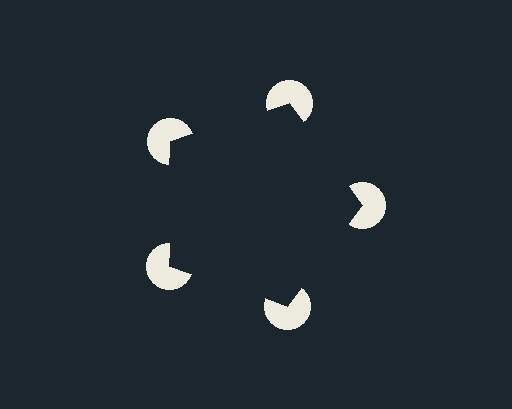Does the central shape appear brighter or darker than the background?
It typically appears slightly darker than the background, even though no actual brightness change is drawn.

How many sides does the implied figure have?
5 sides.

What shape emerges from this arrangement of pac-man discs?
An illusory pentagon — its edges are inferred from the aligned wedge cuts in the pac-man discs, not physically drawn.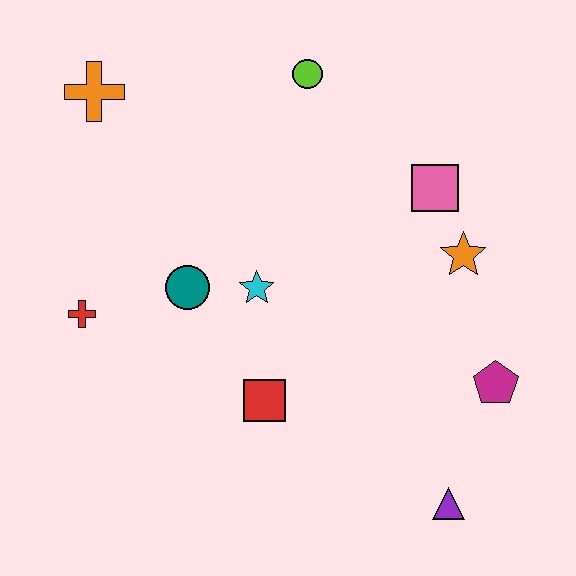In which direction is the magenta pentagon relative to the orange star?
The magenta pentagon is below the orange star.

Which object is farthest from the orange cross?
The purple triangle is farthest from the orange cross.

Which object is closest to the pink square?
The orange star is closest to the pink square.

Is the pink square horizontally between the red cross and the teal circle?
No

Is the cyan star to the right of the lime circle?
No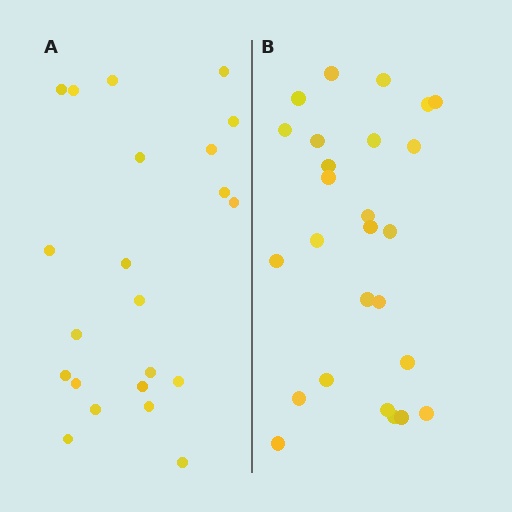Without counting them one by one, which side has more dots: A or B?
Region B (the right region) has more dots.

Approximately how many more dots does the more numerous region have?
Region B has about 4 more dots than region A.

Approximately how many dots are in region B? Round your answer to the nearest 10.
About 30 dots. (The exact count is 26, which rounds to 30.)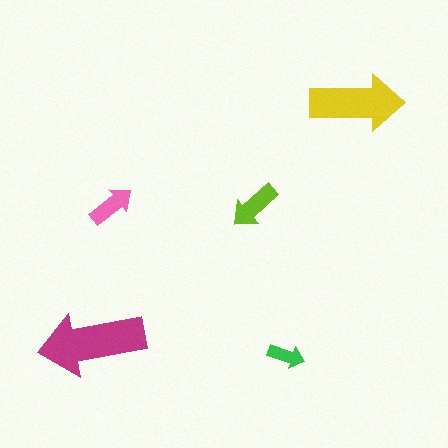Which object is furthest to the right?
The yellow arrow is rightmost.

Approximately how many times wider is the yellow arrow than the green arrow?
About 2.5 times wider.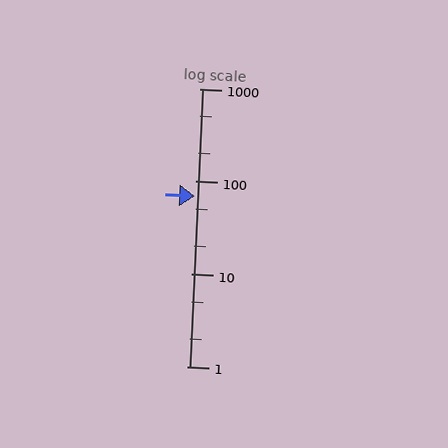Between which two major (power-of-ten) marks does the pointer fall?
The pointer is between 10 and 100.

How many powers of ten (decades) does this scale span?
The scale spans 3 decades, from 1 to 1000.